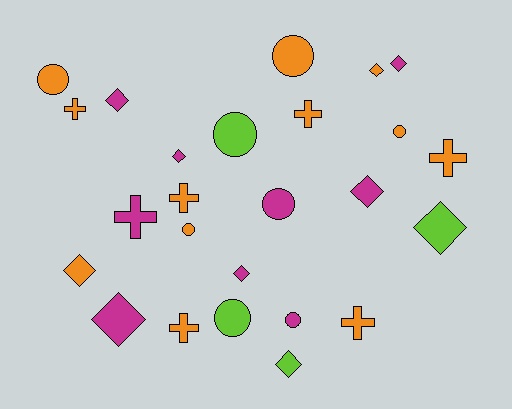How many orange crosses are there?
There are 6 orange crosses.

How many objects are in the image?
There are 25 objects.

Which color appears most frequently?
Orange, with 12 objects.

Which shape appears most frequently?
Diamond, with 10 objects.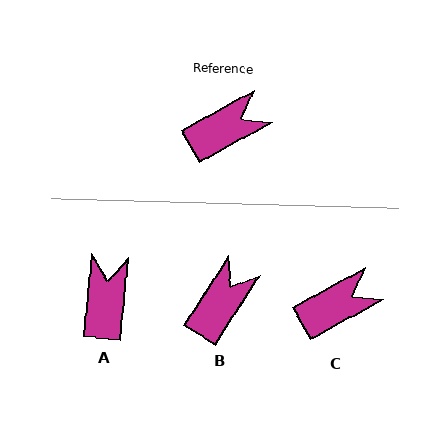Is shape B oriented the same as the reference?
No, it is off by about 28 degrees.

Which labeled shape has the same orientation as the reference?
C.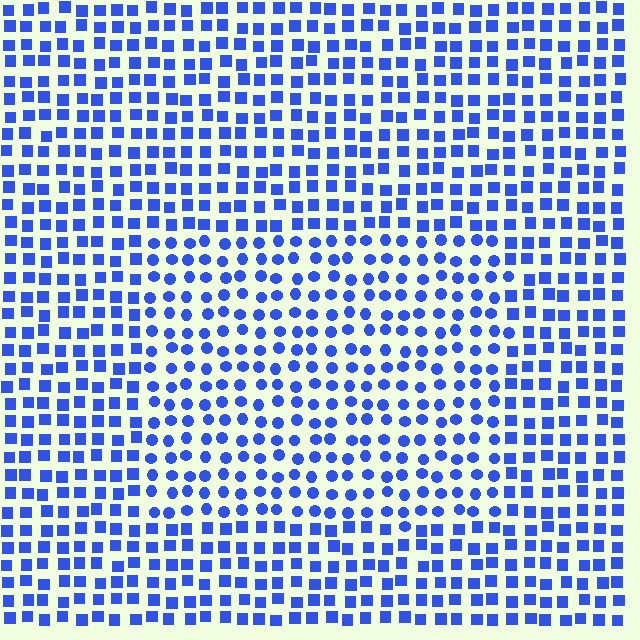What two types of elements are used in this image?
The image uses circles inside the rectangle region and squares outside it.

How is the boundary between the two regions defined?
The boundary is defined by a change in element shape: circles inside vs. squares outside. All elements share the same color and spacing.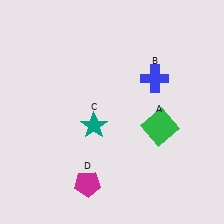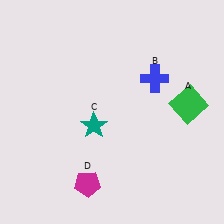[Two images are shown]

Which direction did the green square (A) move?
The green square (A) moved right.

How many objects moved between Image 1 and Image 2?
1 object moved between the two images.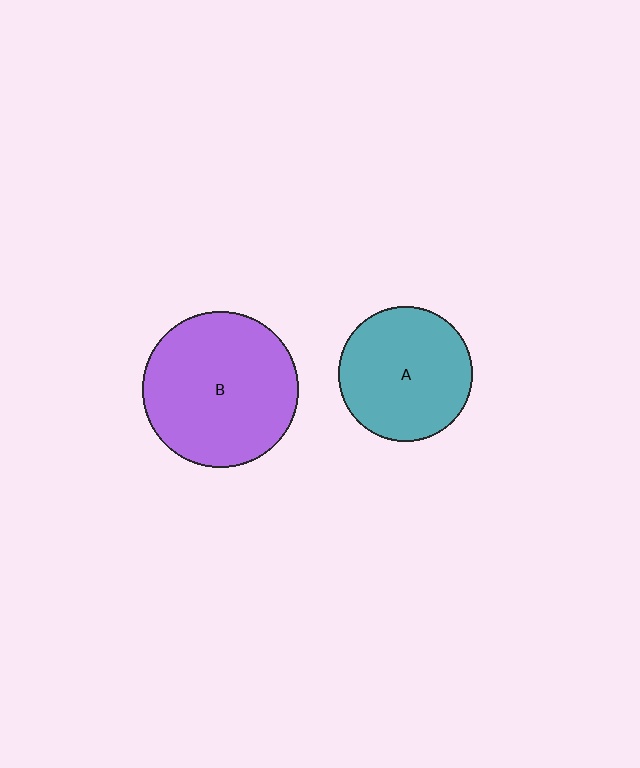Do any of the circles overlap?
No, none of the circles overlap.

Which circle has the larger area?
Circle B (purple).